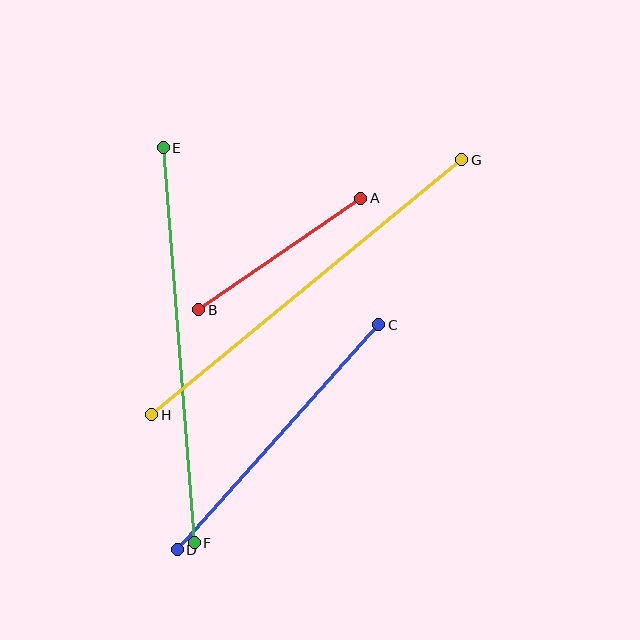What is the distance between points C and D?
The distance is approximately 302 pixels.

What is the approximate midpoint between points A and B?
The midpoint is at approximately (280, 254) pixels.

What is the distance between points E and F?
The distance is approximately 396 pixels.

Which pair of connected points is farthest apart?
Points G and H are farthest apart.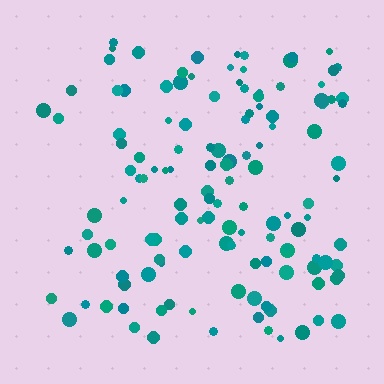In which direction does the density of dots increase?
From left to right, with the right side densest.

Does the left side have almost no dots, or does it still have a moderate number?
Still a moderate number, just noticeably fewer than the right.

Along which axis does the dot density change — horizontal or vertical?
Horizontal.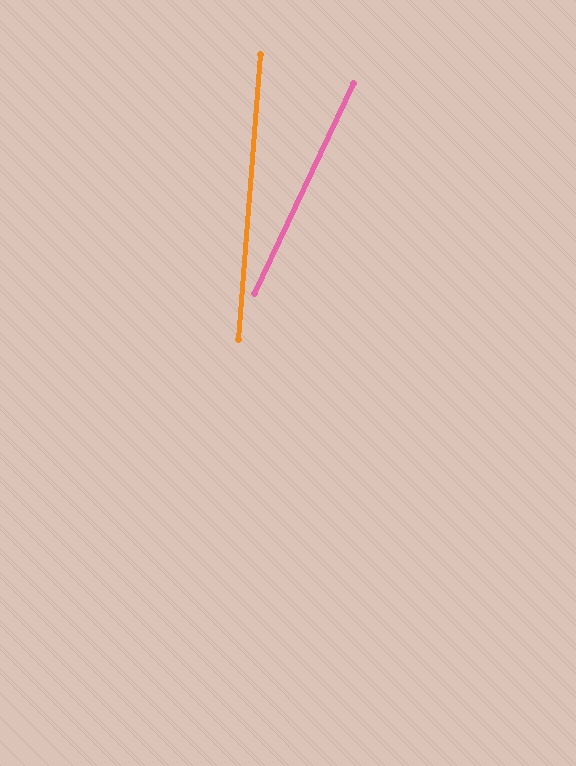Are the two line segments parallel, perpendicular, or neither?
Neither parallel nor perpendicular — they differ by about 21°.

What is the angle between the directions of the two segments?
Approximately 21 degrees.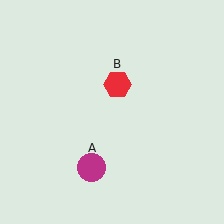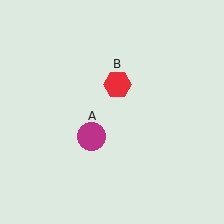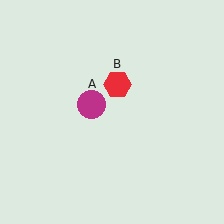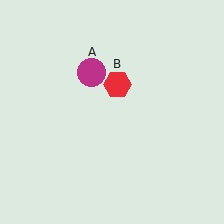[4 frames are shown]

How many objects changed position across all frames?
1 object changed position: magenta circle (object A).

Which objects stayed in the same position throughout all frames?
Red hexagon (object B) remained stationary.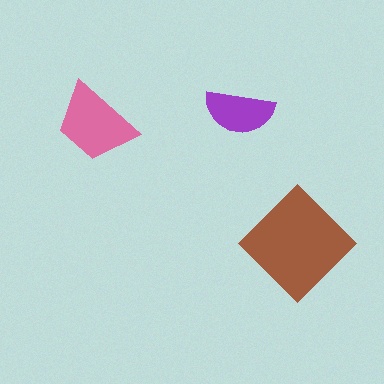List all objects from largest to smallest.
The brown diamond, the pink trapezoid, the purple semicircle.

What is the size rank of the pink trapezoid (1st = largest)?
2nd.